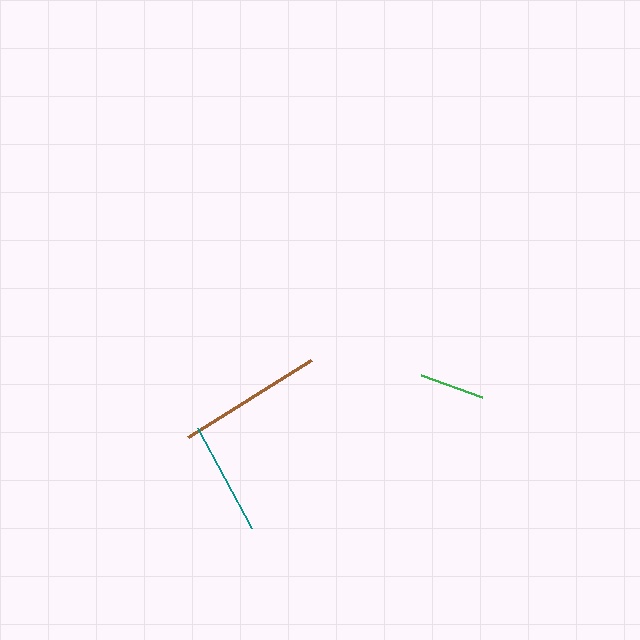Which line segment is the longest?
The brown line is the longest at approximately 145 pixels.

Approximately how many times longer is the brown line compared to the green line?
The brown line is approximately 2.2 times the length of the green line.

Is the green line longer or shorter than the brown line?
The brown line is longer than the green line.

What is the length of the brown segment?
The brown segment is approximately 145 pixels long.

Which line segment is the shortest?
The green line is the shortest at approximately 65 pixels.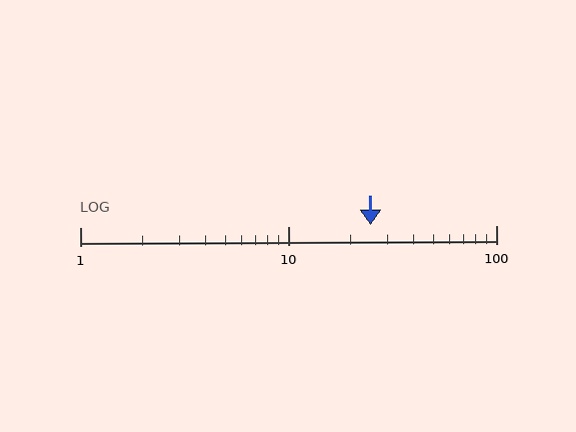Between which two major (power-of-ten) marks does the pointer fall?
The pointer is between 10 and 100.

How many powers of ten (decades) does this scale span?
The scale spans 2 decades, from 1 to 100.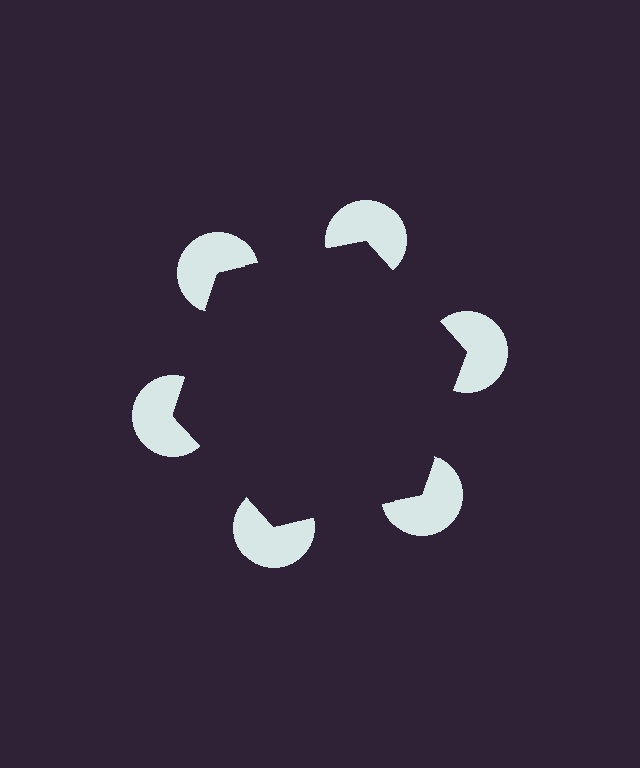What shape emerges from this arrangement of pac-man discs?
An illusory hexagon — its edges are inferred from the aligned wedge cuts in the pac-man discs, not physically drawn.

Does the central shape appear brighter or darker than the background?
It typically appears slightly darker than the background, even though no actual brightness change is drawn.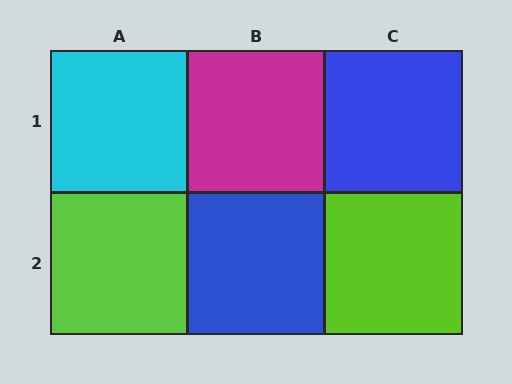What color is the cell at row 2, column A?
Lime.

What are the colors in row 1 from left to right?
Cyan, magenta, blue.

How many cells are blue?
2 cells are blue.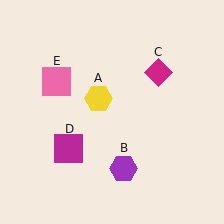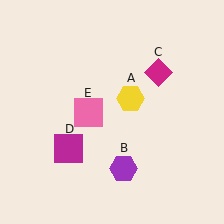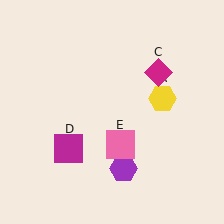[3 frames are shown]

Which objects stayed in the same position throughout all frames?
Purple hexagon (object B) and magenta diamond (object C) and magenta square (object D) remained stationary.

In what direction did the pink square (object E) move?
The pink square (object E) moved down and to the right.